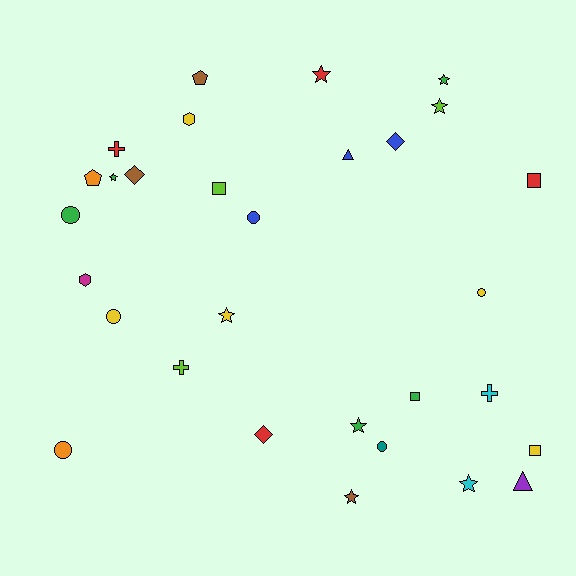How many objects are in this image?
There are 30 objects.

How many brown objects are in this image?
There are 3 brown objects.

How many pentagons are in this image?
There are 2 pentagons.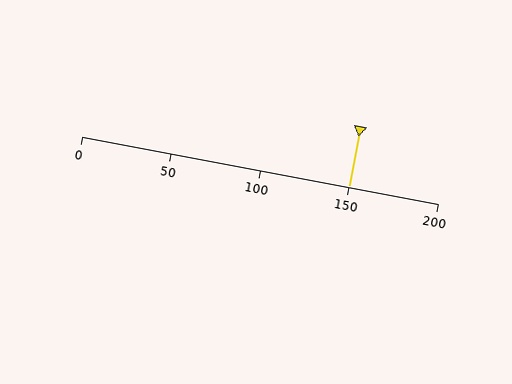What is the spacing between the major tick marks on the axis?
The major ticks are spaced 50 apart.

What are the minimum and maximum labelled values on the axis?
The axis runs from 0 to 200.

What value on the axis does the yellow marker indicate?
The marker indicates approximately 150.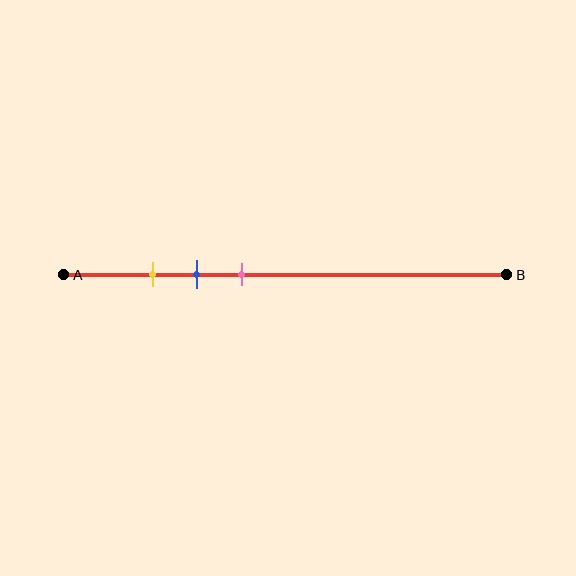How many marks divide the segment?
There are 3 marks dividing the segment.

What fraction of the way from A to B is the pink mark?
The pink mark is approximately 40% (0.4) of the way from A to B.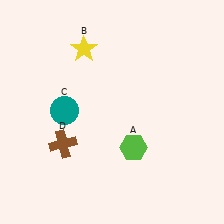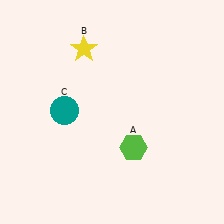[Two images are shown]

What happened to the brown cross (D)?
The brown cross (D) was removed in Image 2. It was in the bottom-left area of Image 1.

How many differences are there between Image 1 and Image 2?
There is 1 difference between the two images.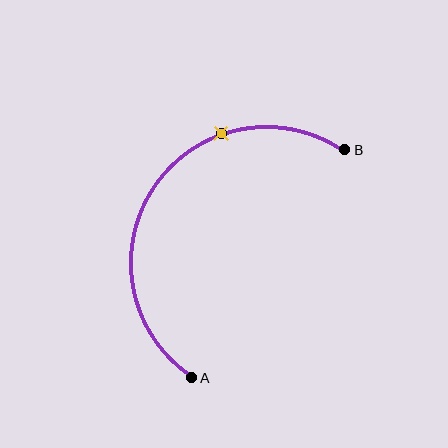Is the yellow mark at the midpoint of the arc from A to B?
No. The yellow mark lies on the arc but is closer to endpoint B. The arc midpoint would be at the point on the curve equidistant along the arc from both A and B.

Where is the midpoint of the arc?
The arc midpoint is the point on the curve farthest from the straight line joining A and B. It sits above and to the left of that line.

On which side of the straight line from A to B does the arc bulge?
The arc bulges above and to the left of the straight line connecting A and B.